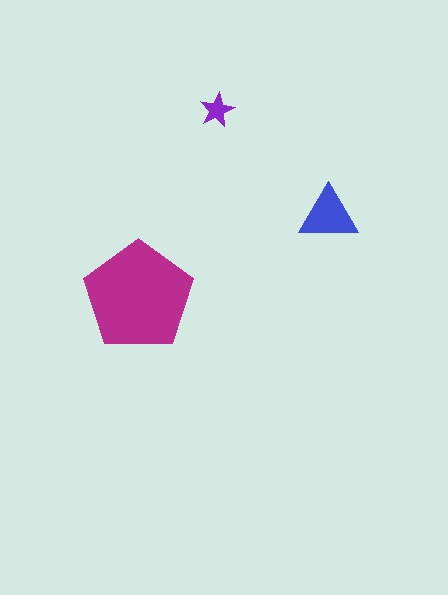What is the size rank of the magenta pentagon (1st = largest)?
1st.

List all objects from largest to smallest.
The magenta pentagon, the blue triangle, the purple star.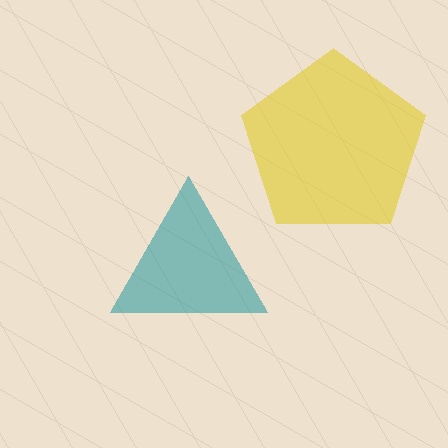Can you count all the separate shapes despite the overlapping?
Yes, there are 2 separate shapes.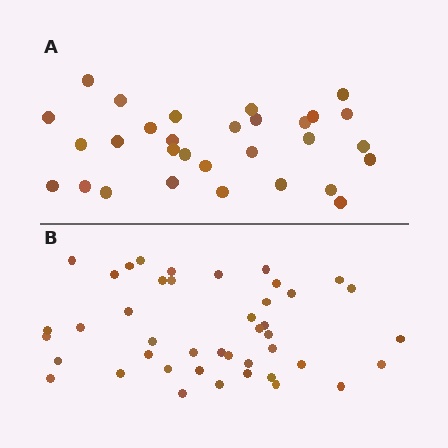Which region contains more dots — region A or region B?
Region B (the bottom region) has more dots.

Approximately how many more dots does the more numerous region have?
Region B has approximately 15 more dots than region A.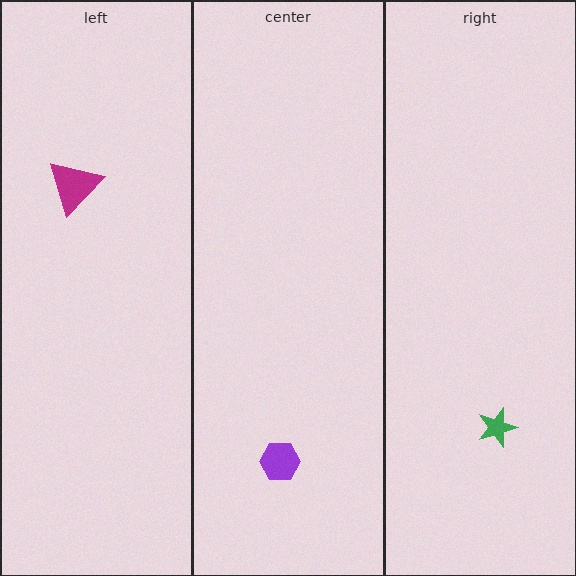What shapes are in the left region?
The magenta triangle.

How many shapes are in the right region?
1.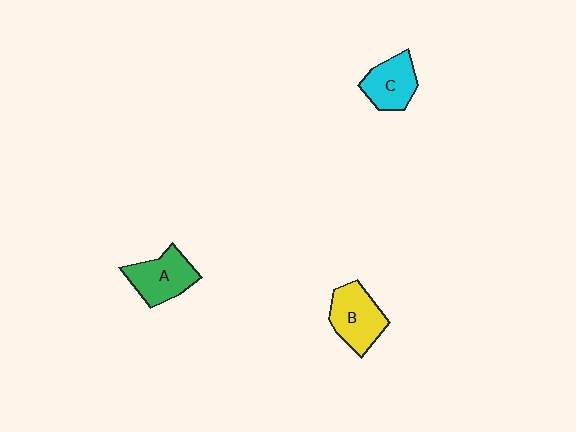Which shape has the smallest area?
Shape C (cyan).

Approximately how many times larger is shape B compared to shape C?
Approximately 1.2 times.